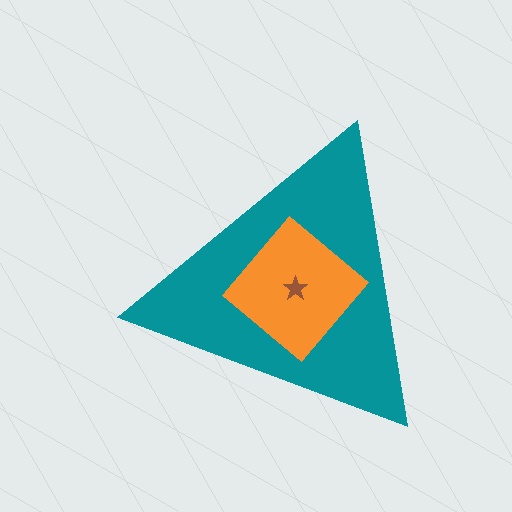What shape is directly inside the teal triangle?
The orange diamond.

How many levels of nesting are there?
3.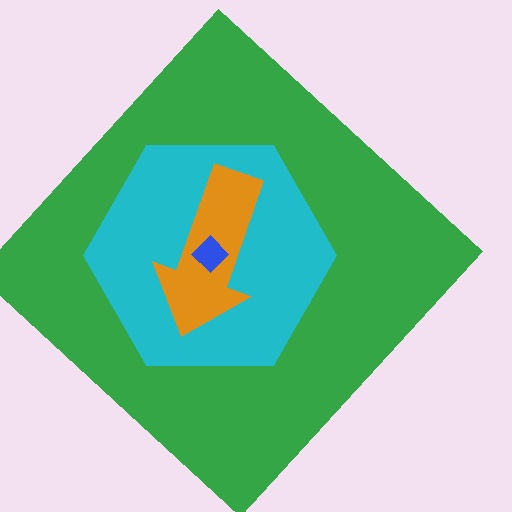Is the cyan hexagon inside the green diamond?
Yes.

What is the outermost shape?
The green diamond.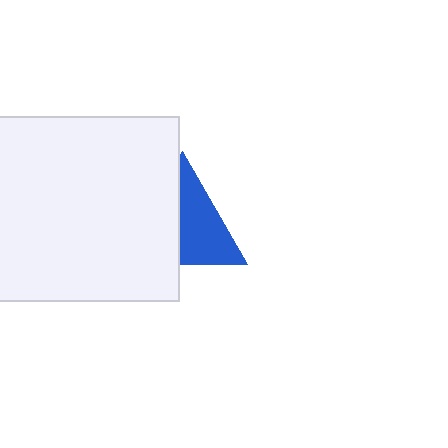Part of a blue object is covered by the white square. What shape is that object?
It is a triangle.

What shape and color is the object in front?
The object in front is a white square.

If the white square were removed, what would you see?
You would see the complete blue triangle.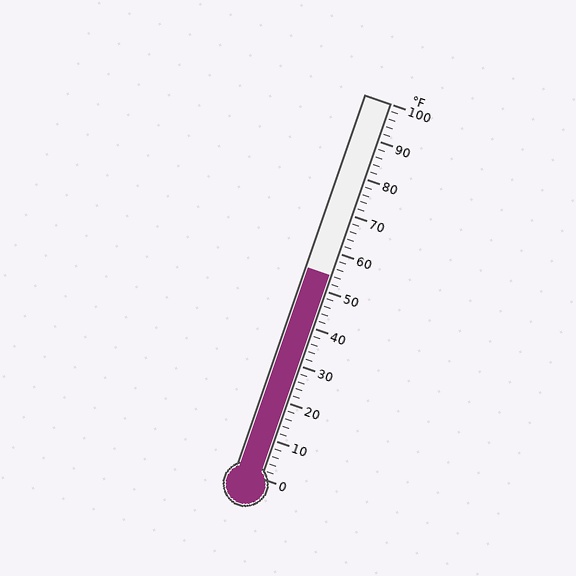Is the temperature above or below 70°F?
The temperature is below 70°F.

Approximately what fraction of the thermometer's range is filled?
The thermometer is filled to approximately 55% of its range.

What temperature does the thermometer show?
The thermometer shows approximately 54°F.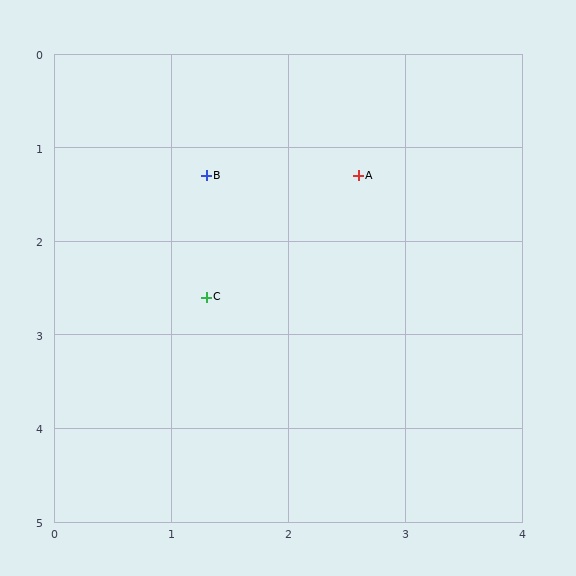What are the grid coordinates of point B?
Point B is at approximately (1.3, 1.3).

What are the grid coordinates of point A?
Point A is at approximately (2.6, 1.3).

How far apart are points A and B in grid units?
Points A and B are about 1.3 grid units apart.